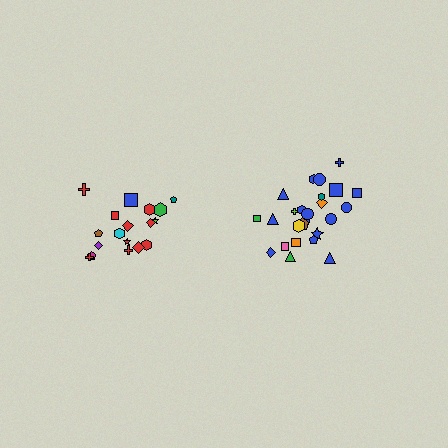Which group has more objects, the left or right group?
The right group.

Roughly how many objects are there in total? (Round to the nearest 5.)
Roughly 45 objects in total.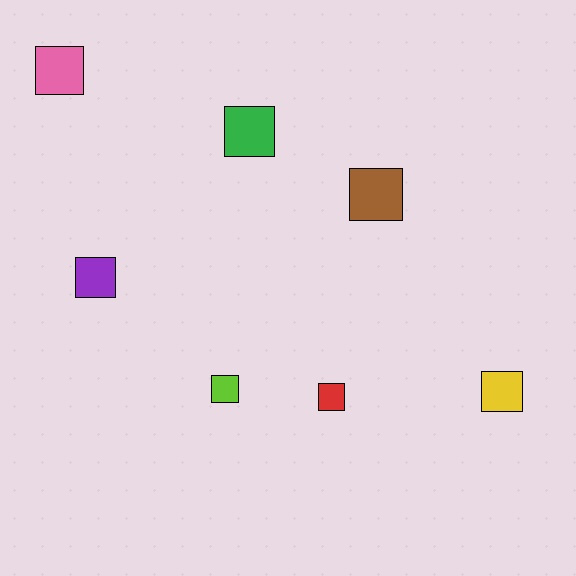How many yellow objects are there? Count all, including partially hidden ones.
There is 1 yellow object.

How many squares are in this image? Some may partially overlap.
There are 7 squares.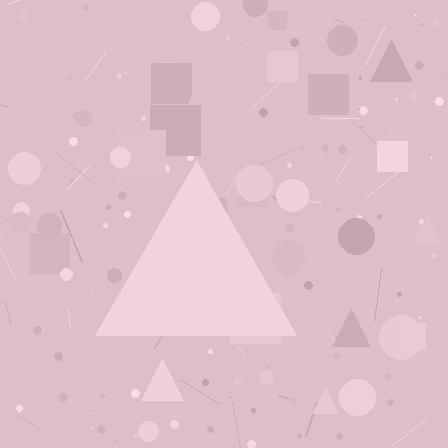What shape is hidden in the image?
A triangle is hidden in the image.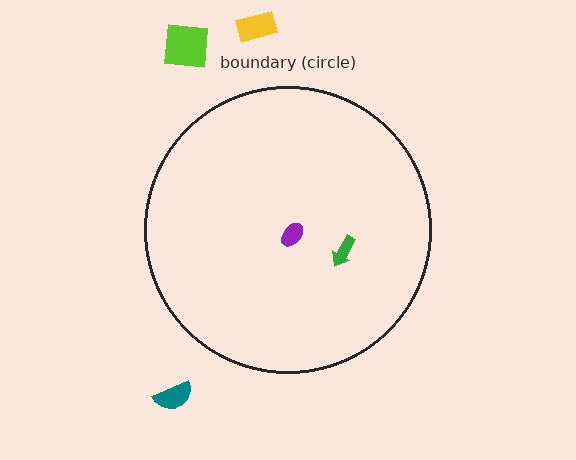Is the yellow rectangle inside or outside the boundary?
Outside.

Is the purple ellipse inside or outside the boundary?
Inside.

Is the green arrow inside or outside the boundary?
Inside.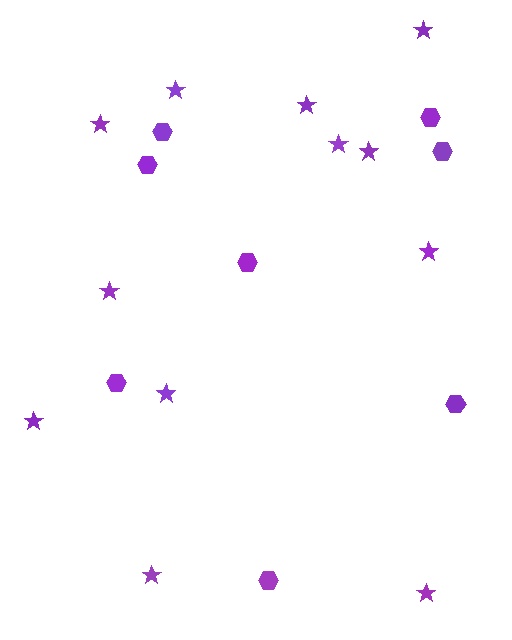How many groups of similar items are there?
There are 2 groups: one group of stars (12) and one group of hexagons (8).